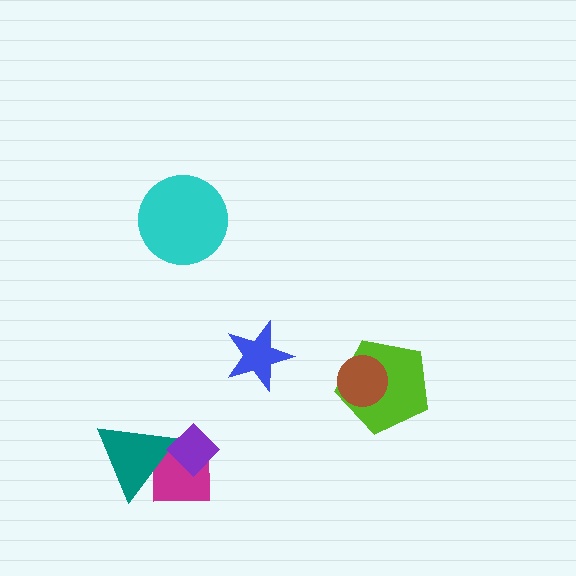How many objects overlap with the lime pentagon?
1 object overlaps with the lime pentagon.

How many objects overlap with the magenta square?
2 objects overlap with the magenta square.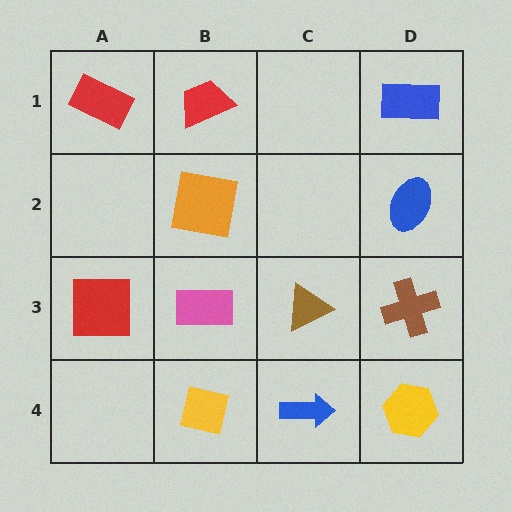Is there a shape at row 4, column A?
No, that cell is empty.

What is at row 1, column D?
A blue rectangle.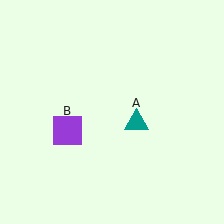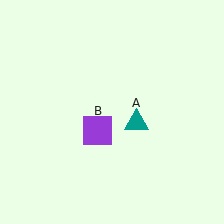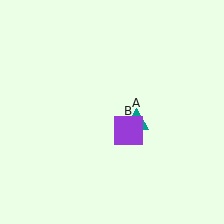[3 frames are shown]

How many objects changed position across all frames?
1 object changed position: purple square (object B).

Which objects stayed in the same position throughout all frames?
Teal triangle (object A) remained stationary.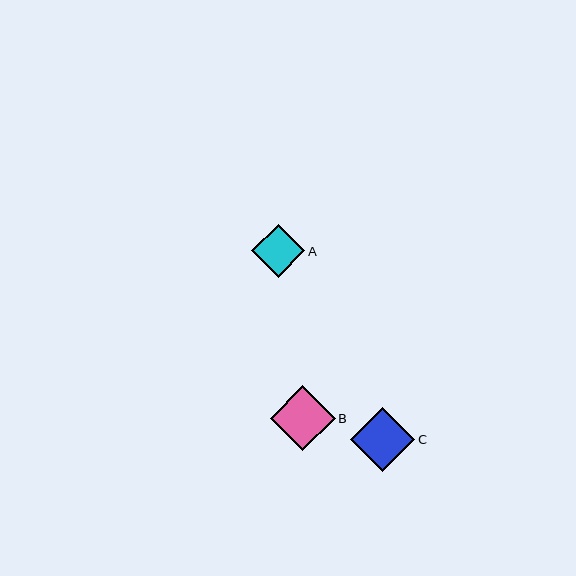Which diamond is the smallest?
Diamond A is the smallest with a size of approximately 53 pixels.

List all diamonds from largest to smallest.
From largest to smallest: B, C, A.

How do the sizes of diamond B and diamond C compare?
Diamond B and diamond C are approximately the same size.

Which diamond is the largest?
Diamond B is the largest with a size of approximately 65 pixels.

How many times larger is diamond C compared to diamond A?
Diamond C is approximately 1.2 times the size of diamond A.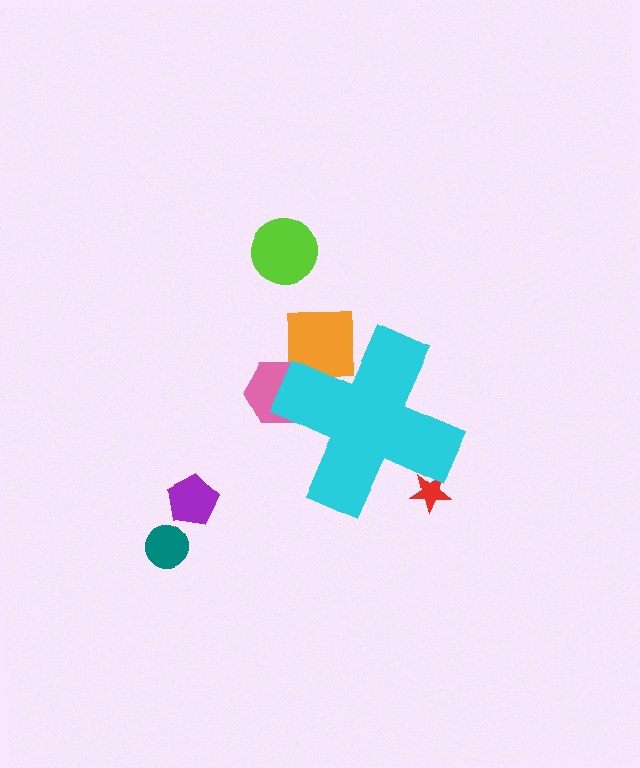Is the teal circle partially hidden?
No, the teal circle is fully visible.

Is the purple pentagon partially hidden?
No, the purple pentagon is fully visible.